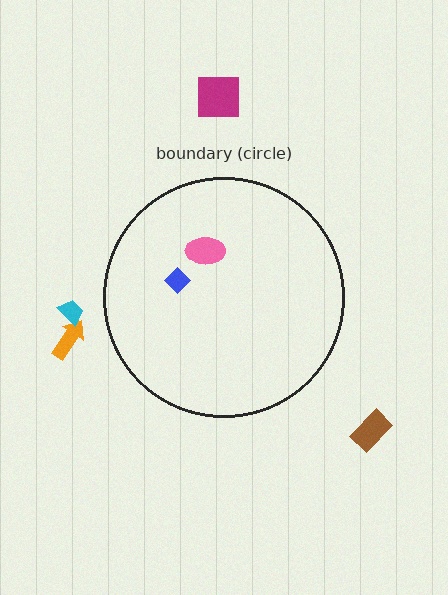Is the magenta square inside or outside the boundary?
Outside.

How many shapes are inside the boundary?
2 inside, 4 outside.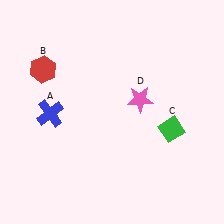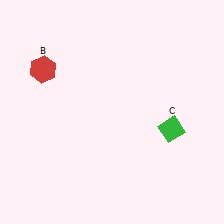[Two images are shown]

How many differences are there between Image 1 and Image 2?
There are 2 differences between the two images.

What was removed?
The pink star (D), the blue cross (A) were removed in Image 2.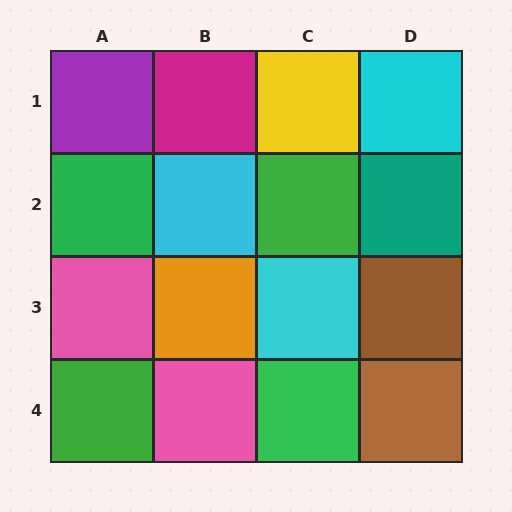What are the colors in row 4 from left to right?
Green, pink, green, brown.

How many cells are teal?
1 cell is teal.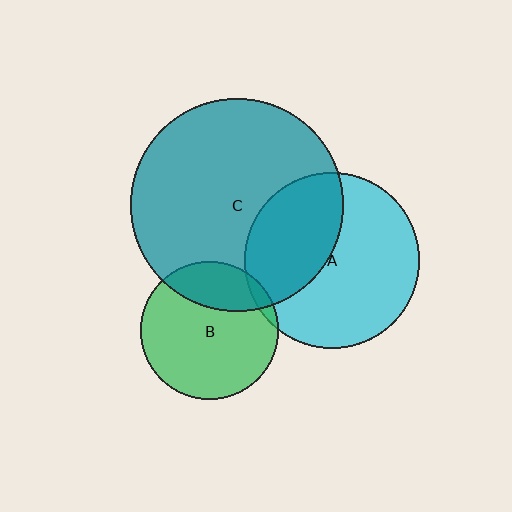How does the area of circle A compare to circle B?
Approximately 1.6 times.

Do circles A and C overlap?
Yes.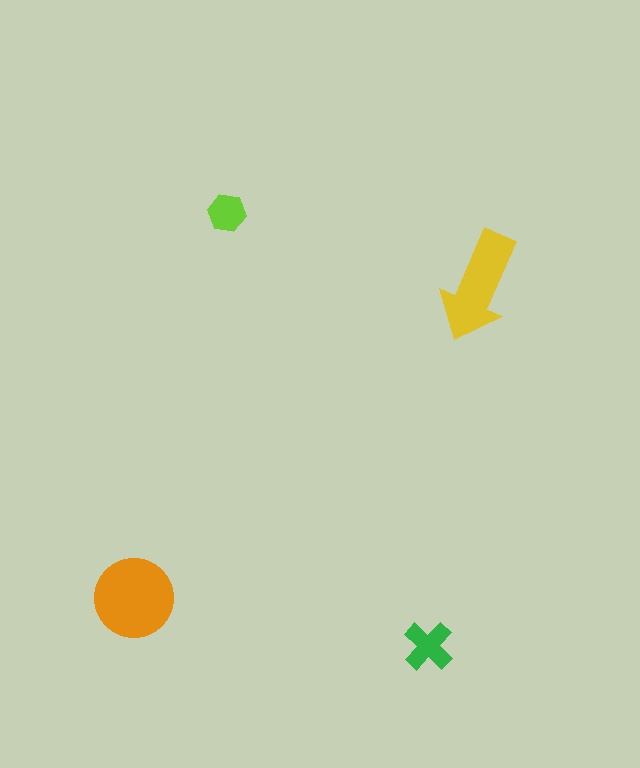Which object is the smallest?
The lime hexagon.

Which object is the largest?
The orange circle.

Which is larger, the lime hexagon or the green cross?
The green cross.